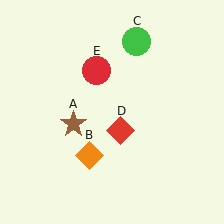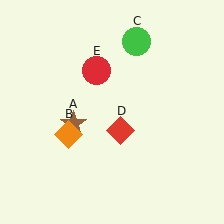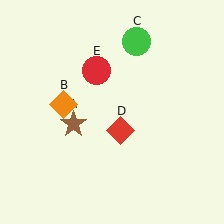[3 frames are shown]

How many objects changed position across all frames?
1 object changed position: orange diamond (object B).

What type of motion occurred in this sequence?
The orange diamond (object B) rotated clockwise around the center of the scene.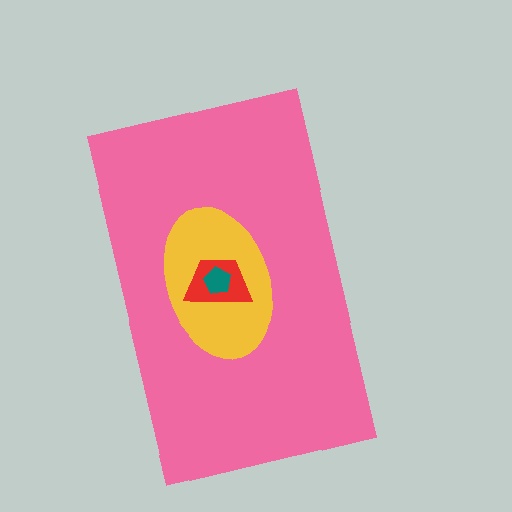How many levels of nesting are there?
4.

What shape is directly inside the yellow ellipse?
The red trapezoid.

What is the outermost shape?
The pink rectangle.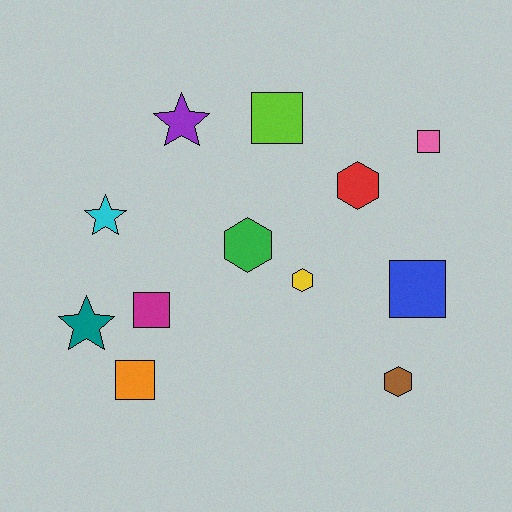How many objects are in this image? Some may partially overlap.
There are 12 objects.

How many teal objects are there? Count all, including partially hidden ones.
There is 1 teal object.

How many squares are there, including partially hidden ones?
There are 5 squares.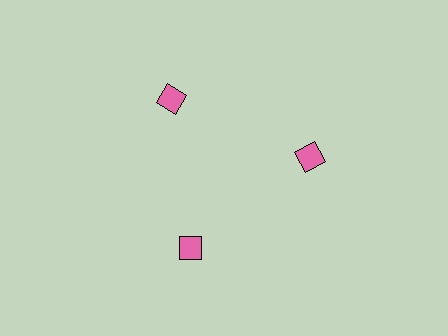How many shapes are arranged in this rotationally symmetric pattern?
There are 3 shapes, arranged in 3 groups of 1.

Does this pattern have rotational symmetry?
Yes, this pattern has 3-fold rotational symmetry. It looks the same after rotating 120 degrees around the center.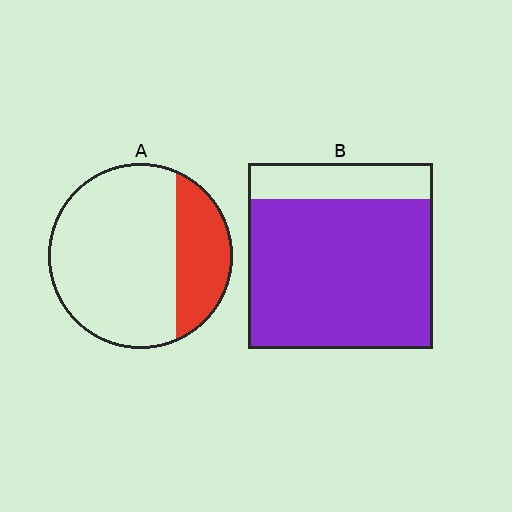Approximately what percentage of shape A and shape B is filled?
A is approximately 25% and B is approximately 80%.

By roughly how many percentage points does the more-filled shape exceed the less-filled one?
By roughly 55 percentage points (B over A).